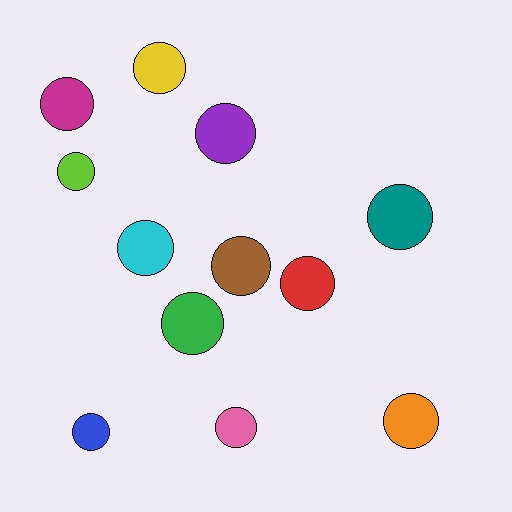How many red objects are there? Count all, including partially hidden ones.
There is 1 red object.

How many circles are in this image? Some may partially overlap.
There are 12 circles.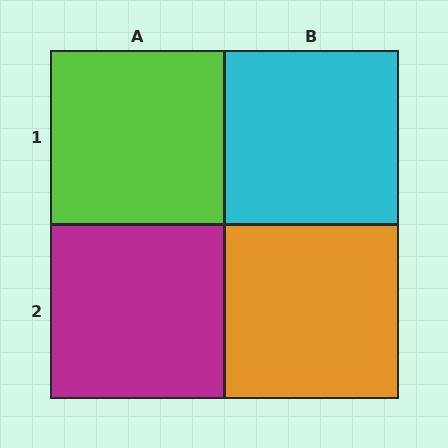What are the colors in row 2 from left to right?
Magenta, orange.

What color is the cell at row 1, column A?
Lime.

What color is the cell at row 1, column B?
Cyan.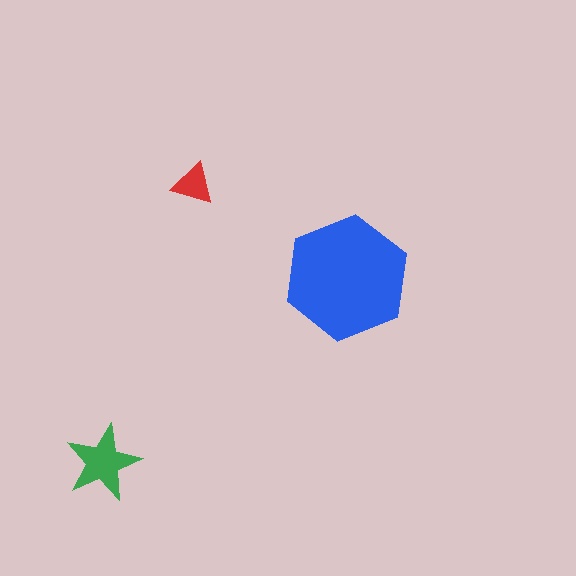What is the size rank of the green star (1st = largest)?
2nd.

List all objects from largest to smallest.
The blue hexagon, the green star, the red triangle.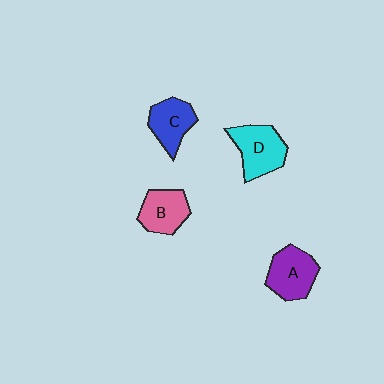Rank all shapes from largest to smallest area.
From largest to smallest: D (cyan), A (purple), B (pink), C (blue).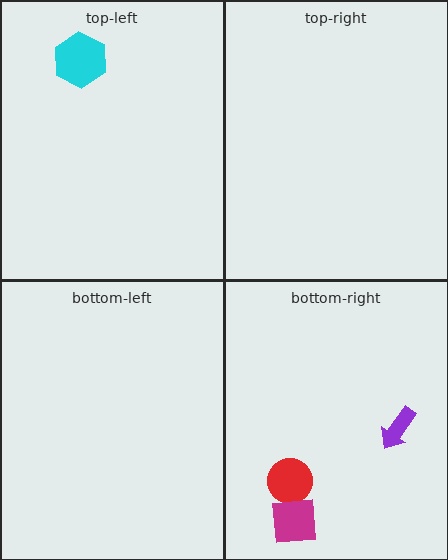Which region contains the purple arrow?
The bottom-right region.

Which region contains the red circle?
The bottom-right region.